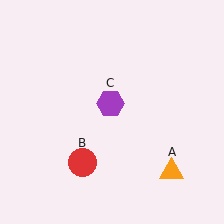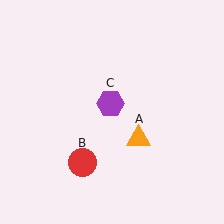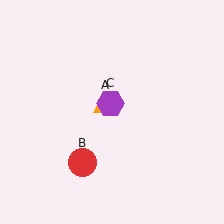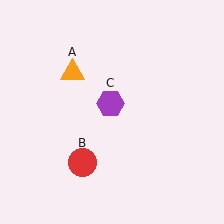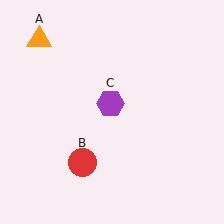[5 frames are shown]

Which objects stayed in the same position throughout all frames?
Red circle (object B) and purple hexagon (object C) remained stationary.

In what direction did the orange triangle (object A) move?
The orange triangle (object A) moved up and to the left.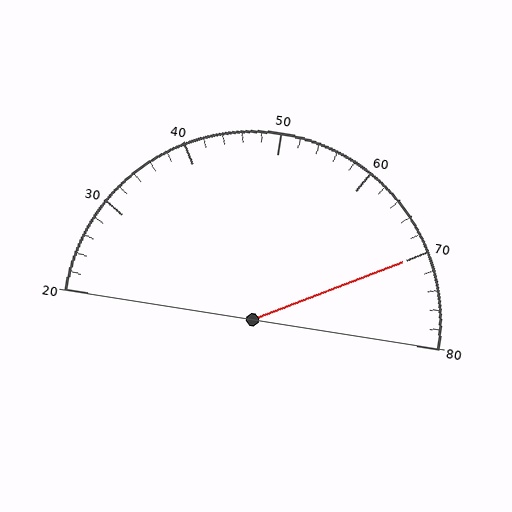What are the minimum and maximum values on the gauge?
The gauge ranges from 20 to 80.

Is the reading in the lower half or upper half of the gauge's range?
The reading is in the upper half of the range (20 to 80).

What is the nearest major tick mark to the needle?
The nearest major tick mark is 70.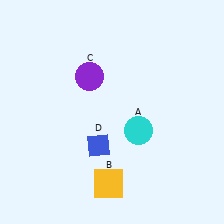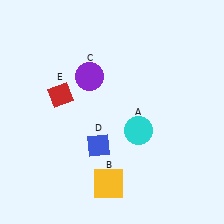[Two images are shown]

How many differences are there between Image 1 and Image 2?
There is 1 difference between the two images.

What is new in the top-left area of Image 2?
A red diamond (E) was added in the top-left area of Image 2.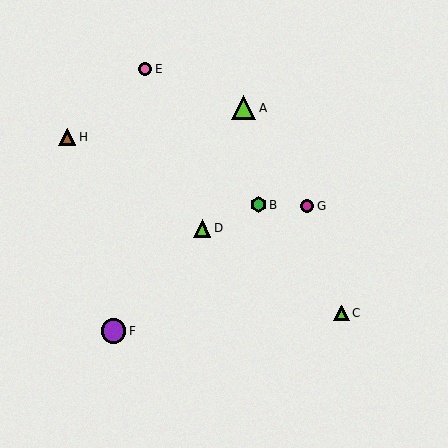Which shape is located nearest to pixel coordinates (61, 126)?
The brown triangle (labeled H) at (67, 137) is nearest to that location.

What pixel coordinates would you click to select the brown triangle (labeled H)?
Click at (67, 137) to select the brown triangle H.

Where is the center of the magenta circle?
The center of the magenta circle is at (307, 206).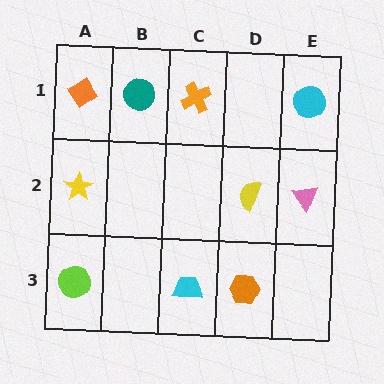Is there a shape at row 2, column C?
No, that cell is empty.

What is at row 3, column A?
A lime circle.